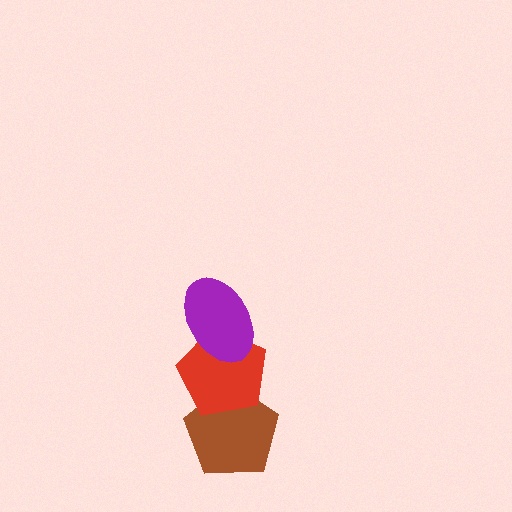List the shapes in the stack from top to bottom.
From top to bottom: the purple ellipse, the red pentagon, the brown pentagon.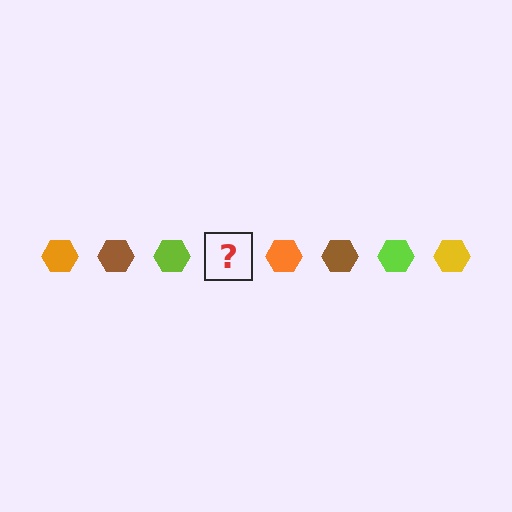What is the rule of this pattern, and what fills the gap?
The rule is that the pattern cycles through orange, brown, lime, yellow hexagons. The gap should be filled with a yellow hexagon.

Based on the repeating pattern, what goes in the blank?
The blank should be a yellow hexagon.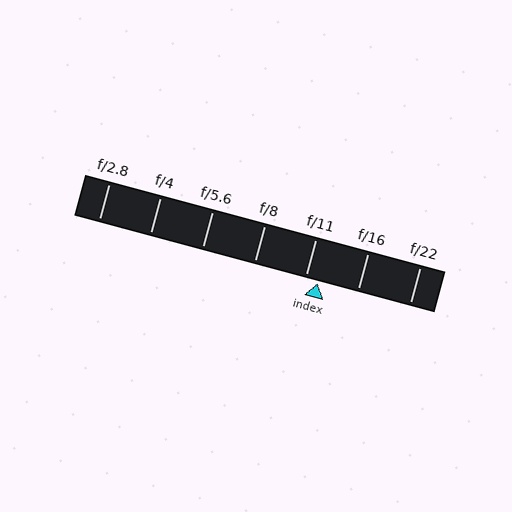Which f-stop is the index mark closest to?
The index mark is closest to f/11.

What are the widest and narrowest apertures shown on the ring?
The widest aperture shown is f/2.8 and the narrowest is f/22.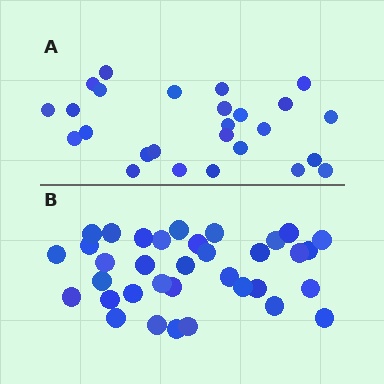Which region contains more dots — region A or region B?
Region B (the bottom region) has more dots.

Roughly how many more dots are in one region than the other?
Region B has roughly 8 or so more dots than region A.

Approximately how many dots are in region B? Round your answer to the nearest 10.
About 40 dots. (The exact count is 35, which rounds to 40.)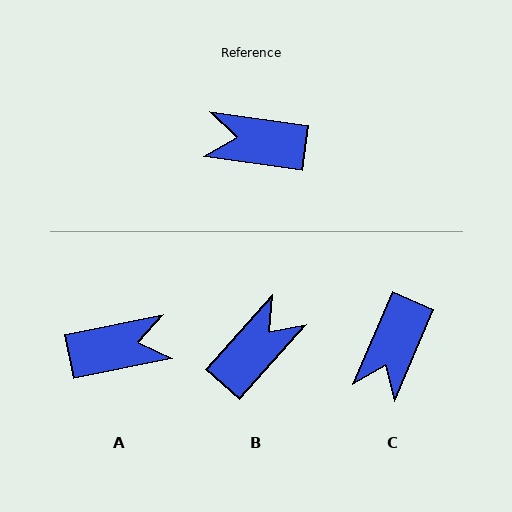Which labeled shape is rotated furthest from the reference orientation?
A, about 161 degrees away.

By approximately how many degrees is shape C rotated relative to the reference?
Approximately 75 degrees counter-clockwise.